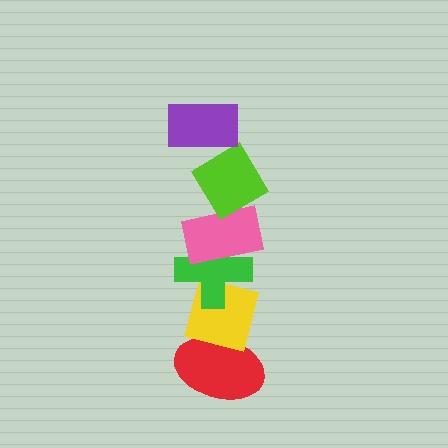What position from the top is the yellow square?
The yellow square is 5th from the top.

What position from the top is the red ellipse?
The red ellipse is 6th from the top.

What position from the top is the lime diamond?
The lime diamond is 2nd from the top.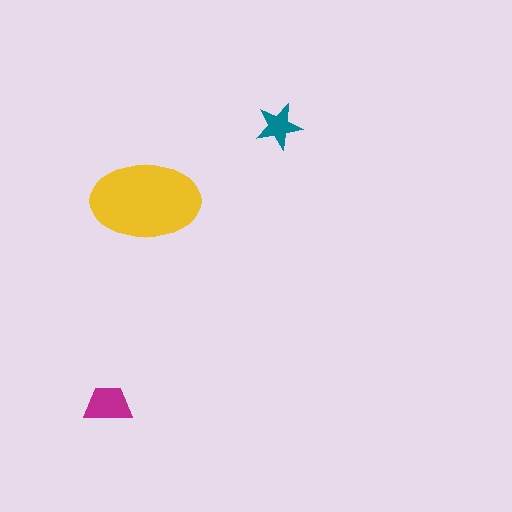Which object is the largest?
The yellow ellipse.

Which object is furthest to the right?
The teal star is rightmost.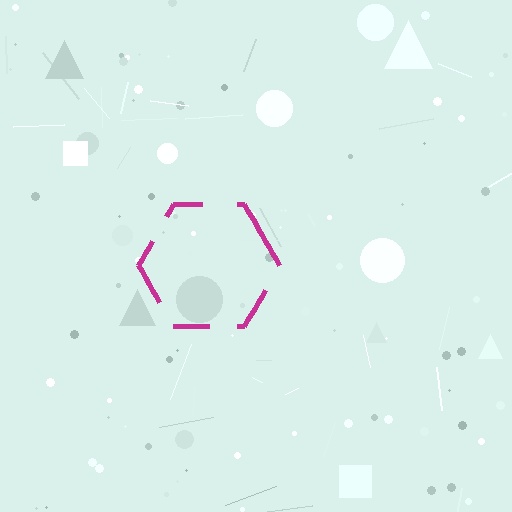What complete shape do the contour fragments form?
The contour fragments form a hexagon.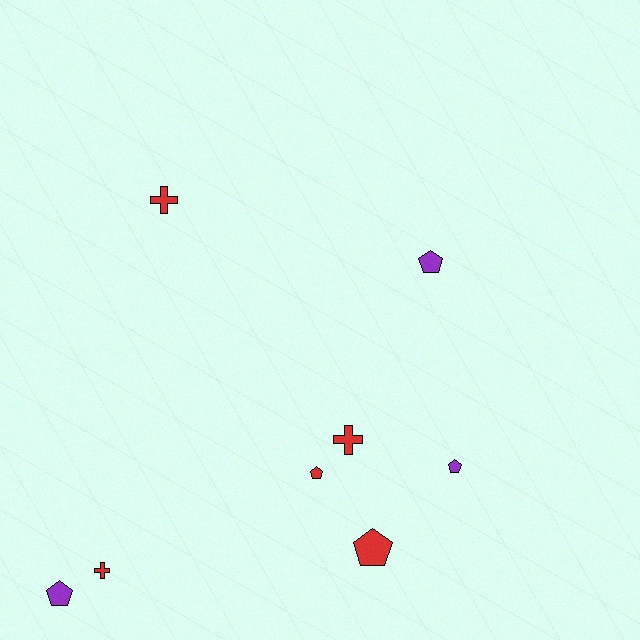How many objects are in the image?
There are 8 objects.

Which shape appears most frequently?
Pentagon, with 5 objects.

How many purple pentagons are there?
There are 3 purple pentagons.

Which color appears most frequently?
Red, with 5 objects.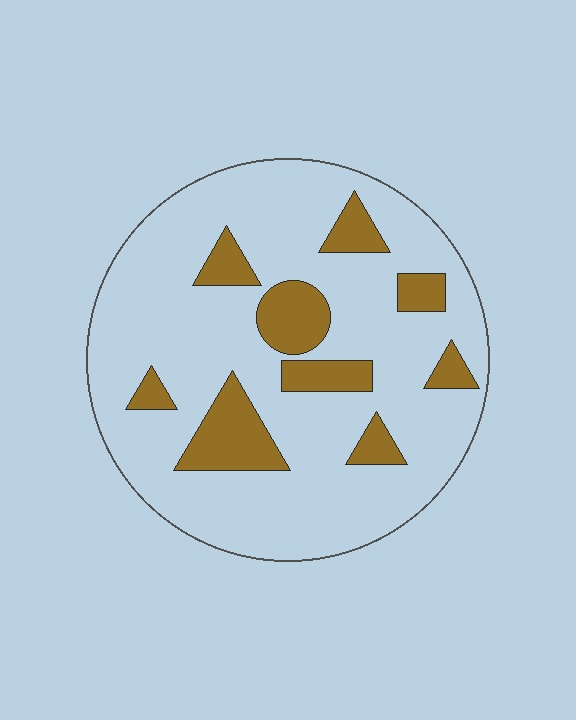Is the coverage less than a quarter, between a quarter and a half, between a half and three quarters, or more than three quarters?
Less than a quarter.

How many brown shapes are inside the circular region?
9.